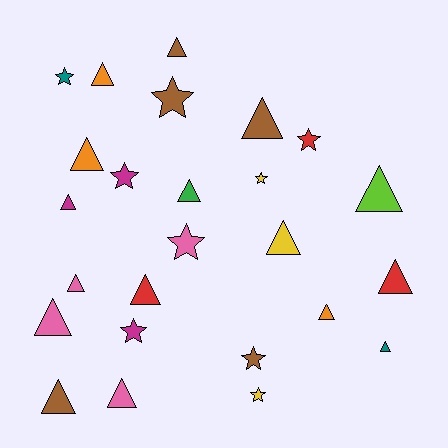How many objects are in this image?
There are 25 objects.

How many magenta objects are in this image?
There are 3 magenta objects.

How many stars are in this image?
There are 9 stars.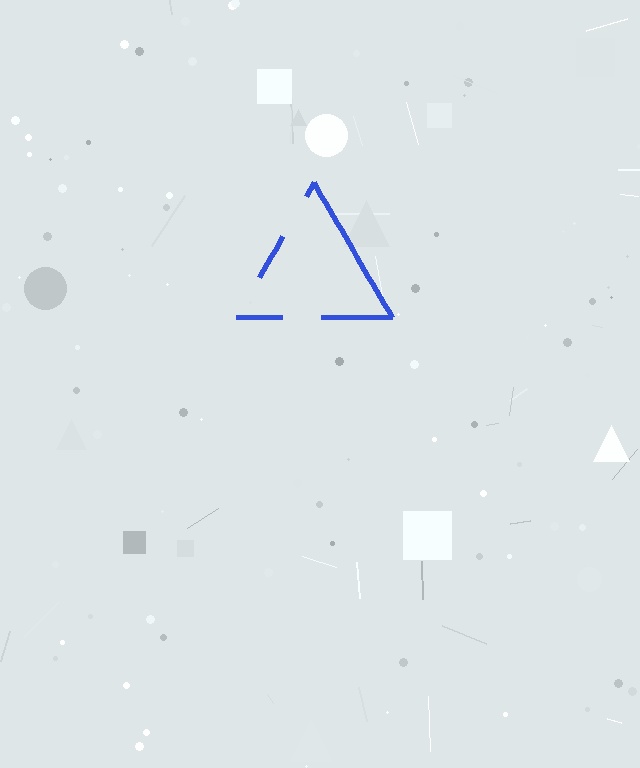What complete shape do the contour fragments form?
The contour fragments form a triangle.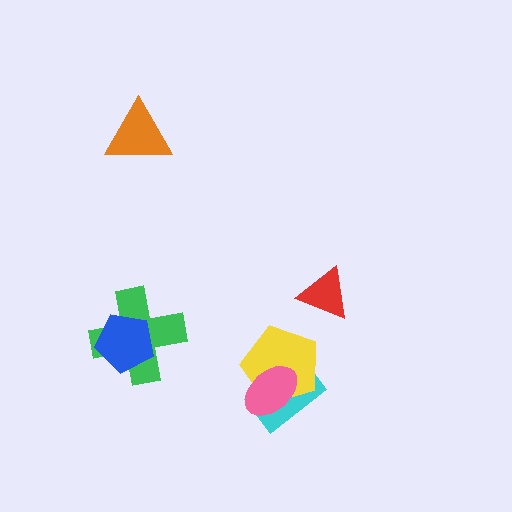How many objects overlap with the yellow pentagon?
2 objects overlap with the yellow pentagon.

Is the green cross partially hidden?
Yes, it is partially covered by another shape.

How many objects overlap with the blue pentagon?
1 object overlaps with the blue pentagon.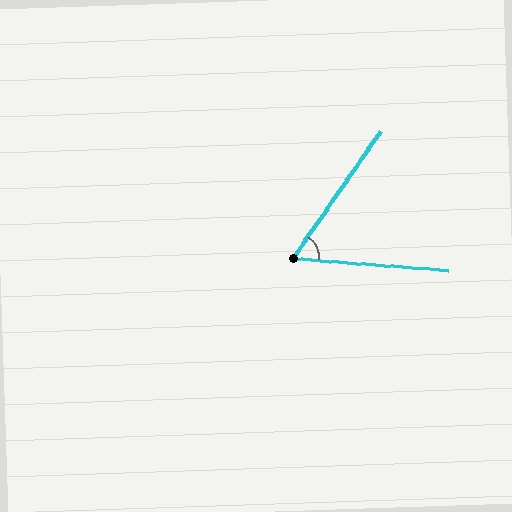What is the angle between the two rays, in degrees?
Approximately 60 degrees.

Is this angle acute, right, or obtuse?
It is acute.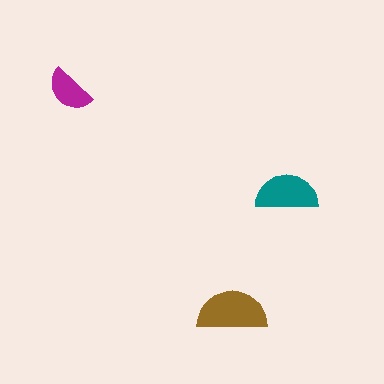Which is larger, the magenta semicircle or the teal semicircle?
The teal one.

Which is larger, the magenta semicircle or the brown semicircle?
The brown one.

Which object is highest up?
The magenta semicircle is topmost.